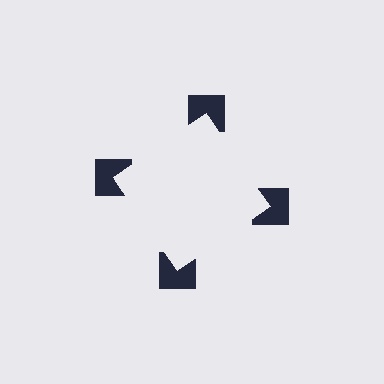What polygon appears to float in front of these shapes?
An illusory square — its edges are inferred from the aligned wedge cuts in the notched squares, not physically drawn.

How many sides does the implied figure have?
4 sides.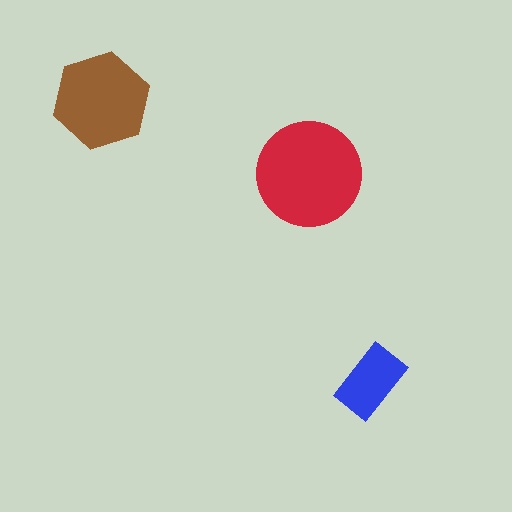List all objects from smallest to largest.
The blue rectangle, the brown hexagon, the red circle.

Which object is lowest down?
The blue rectangle is bottommost.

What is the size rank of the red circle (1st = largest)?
1st.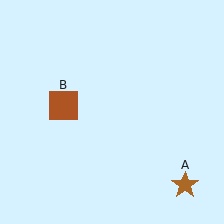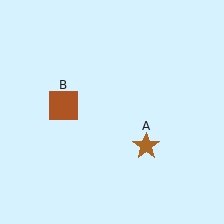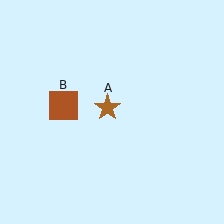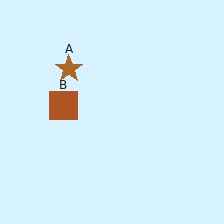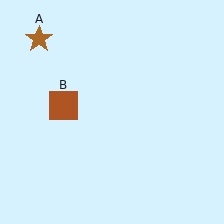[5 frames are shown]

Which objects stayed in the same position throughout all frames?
Brown square (object B) remained stationary.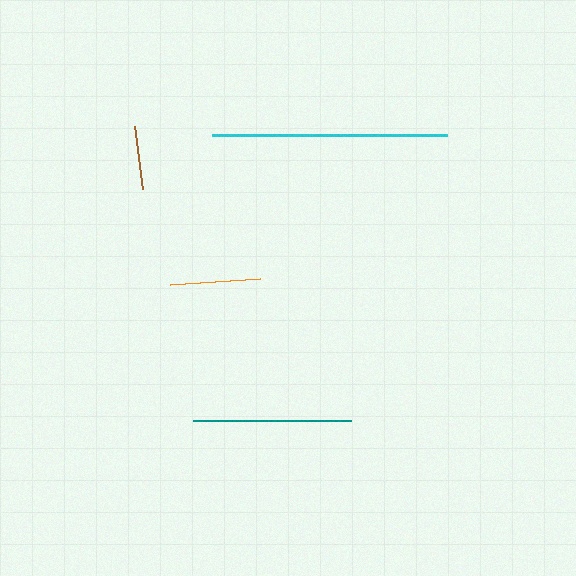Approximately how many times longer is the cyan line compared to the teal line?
The cyan line is approximately 1.5 times the length of the teal line.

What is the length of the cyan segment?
The cyan segment is approximately 235 pixels long.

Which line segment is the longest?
The cyan line is the longest at approximately 235 pixels.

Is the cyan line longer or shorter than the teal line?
The cyan line is longer than the teal line.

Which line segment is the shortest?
The brown line is the shortest at approximately 64 pixels.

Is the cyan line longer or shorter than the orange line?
The cyan line is longer than the orange line.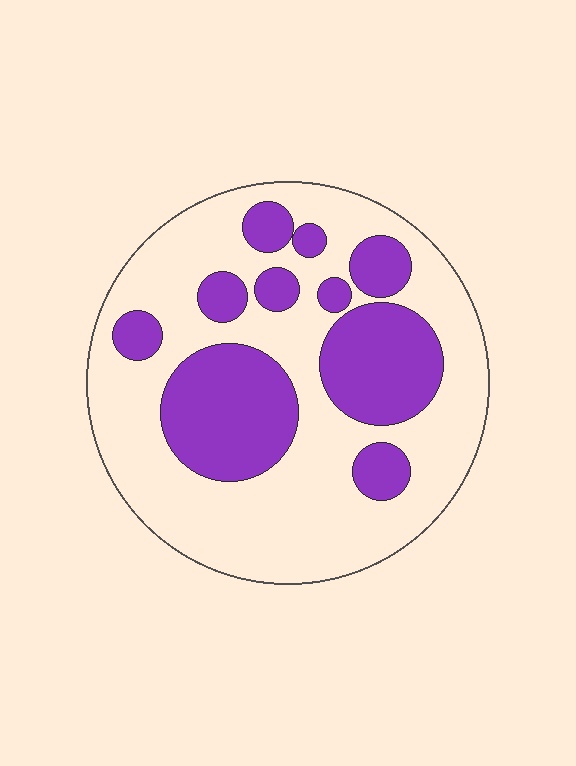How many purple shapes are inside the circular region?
10.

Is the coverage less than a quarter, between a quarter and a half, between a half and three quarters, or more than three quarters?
Between a quarter and a half.